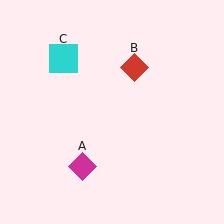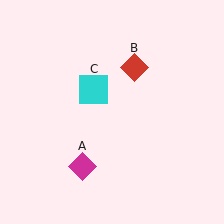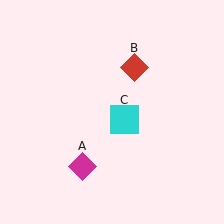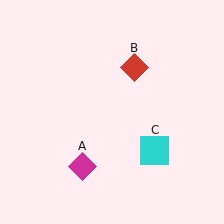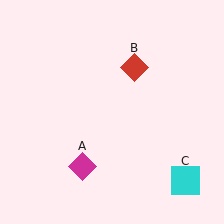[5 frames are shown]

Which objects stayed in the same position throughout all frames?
Magenta diamond (object A) and red diamond (object B) remained stationary.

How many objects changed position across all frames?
1 object changed position: cyan square (object C).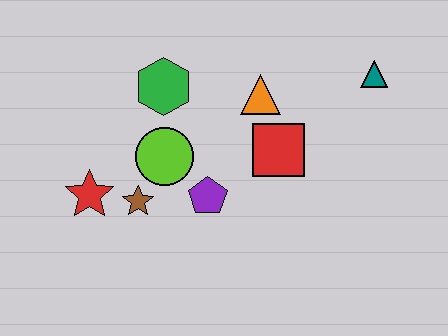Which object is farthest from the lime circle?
The teal triangle is farthest from the lime circle.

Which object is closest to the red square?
The orange triangle is closest to the red square.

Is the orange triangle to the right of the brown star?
Yes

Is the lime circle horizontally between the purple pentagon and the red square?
No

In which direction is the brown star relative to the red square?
The brown star is to the left of the red square.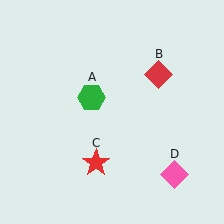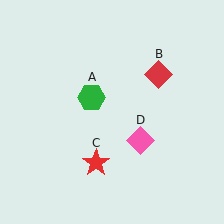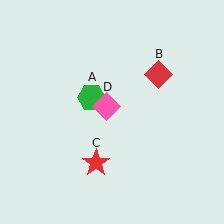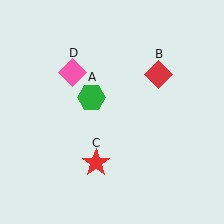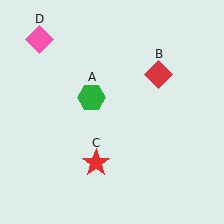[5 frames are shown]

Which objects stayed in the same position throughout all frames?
Green hexagon (object A) and red diamond (object B) and red star (object C) remained stationary.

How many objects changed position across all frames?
1 object changed position: pink diamond (object D).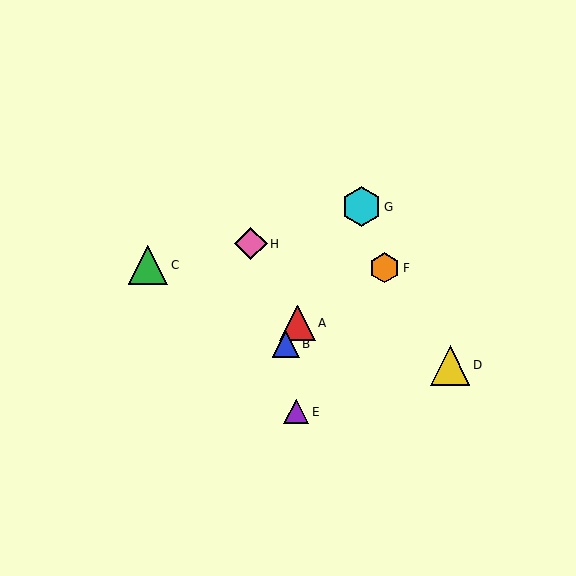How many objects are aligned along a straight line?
3 objects (A, B, G) are aligned along a straight line.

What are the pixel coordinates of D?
Object D is at (450, 366).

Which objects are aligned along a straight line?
Objects A, B, G are aligned along a straight line.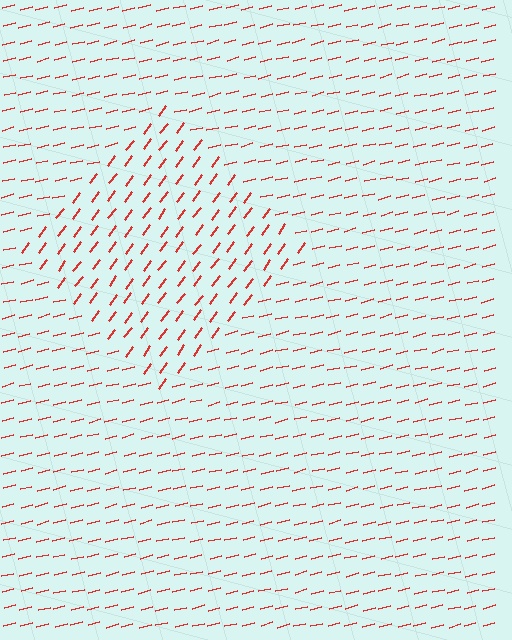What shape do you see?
I see a diamond.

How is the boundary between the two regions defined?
The boundary is defined purely by a change in line orientation (approximately 40 degrees difference). All lines are the same color and thickness.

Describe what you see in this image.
The image is filled with small red line segments. A diamond region in the image has lines oriented differently from the surrounding lines, creating a visible texture boundary.